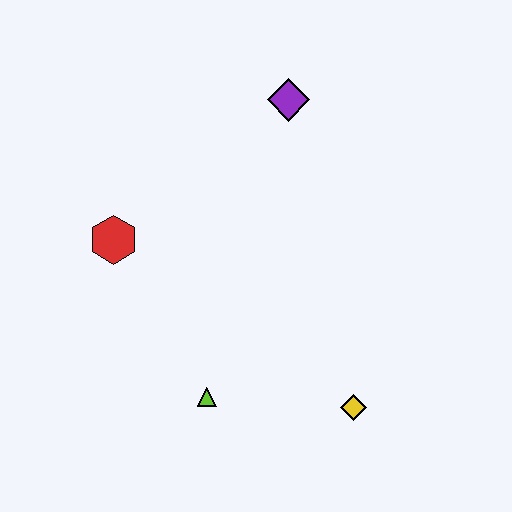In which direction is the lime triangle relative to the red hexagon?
The lime triangle is below the red hexagon.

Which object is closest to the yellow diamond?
The lime triangle is closest to the yellow diamond.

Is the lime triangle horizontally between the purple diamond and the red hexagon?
Yes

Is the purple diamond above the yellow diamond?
Yes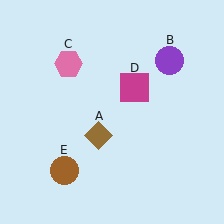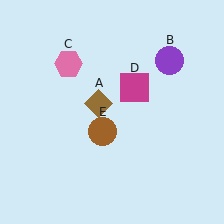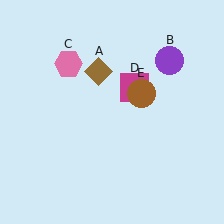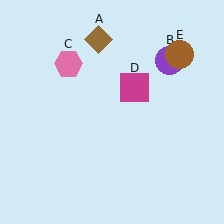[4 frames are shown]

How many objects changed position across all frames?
2 objects changed position: brown diamond (object A), brown circle (object E).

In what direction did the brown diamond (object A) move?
The brown diamond (object A) moved up.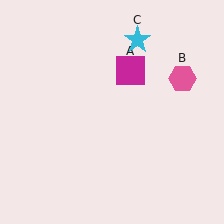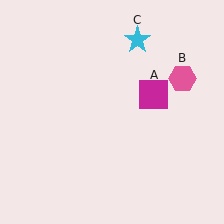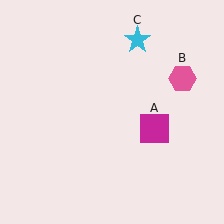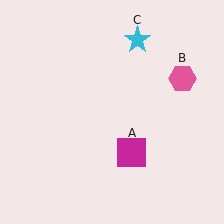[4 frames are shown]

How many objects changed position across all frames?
1 object changed position: magenta square (object A).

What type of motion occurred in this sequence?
The magenta square (object A) rotated clockwise around the center of the scene.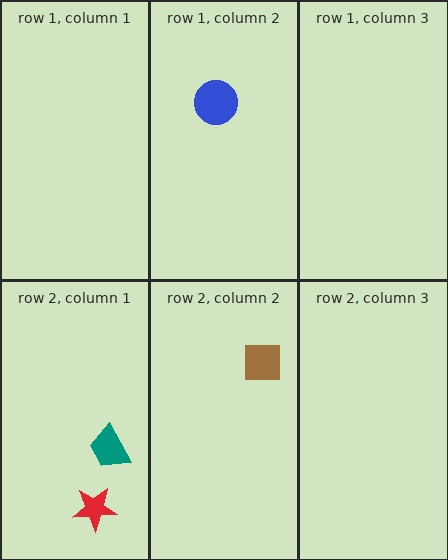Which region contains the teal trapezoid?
The row 2, column 1 region.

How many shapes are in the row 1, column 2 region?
1.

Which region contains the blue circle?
The row 1, column 2 region.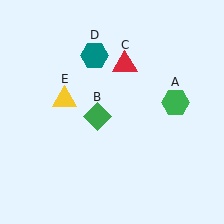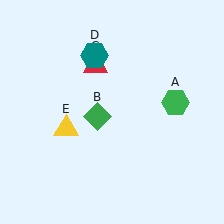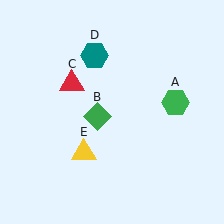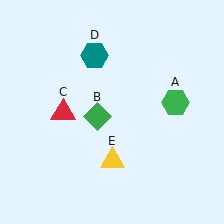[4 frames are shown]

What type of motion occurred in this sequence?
The red triangle (object C), yellow triangle (object E) rotated counterclockwise around the center of the scene.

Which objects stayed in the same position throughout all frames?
Green hexagon (object A) and green diamond (object B) and teal hexagon (object D) remained stationary.